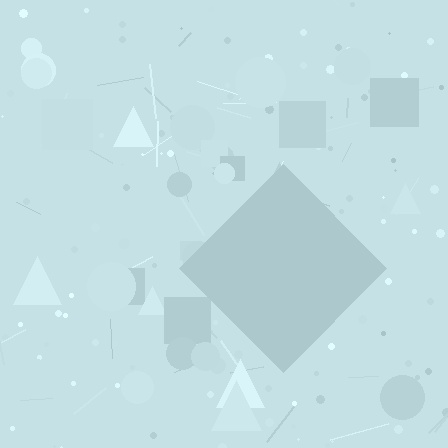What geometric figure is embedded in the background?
A diamond is embedded in the background.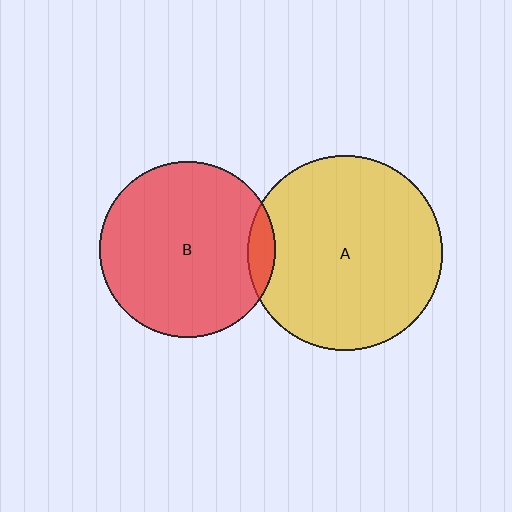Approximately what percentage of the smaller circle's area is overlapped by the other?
Approximately 5%.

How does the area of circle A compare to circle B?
Approximately 1.2 times.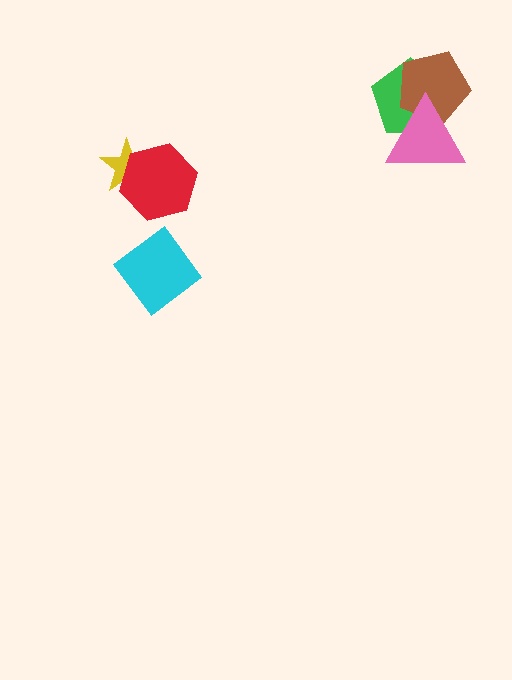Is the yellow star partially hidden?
Yes, it is partially covered by another shape.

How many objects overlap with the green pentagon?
2 objects overlap with the green pentagon.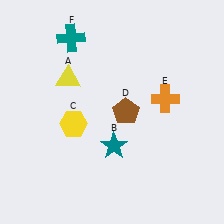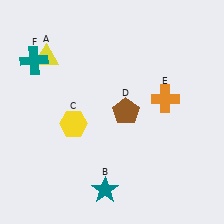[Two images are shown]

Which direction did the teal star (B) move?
The teal star (B) moved down.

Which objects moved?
The objects that moved are: the yellow triangle (A), the teal star (B), the teal cross (F).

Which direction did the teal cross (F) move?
The teal cross (F) moved left.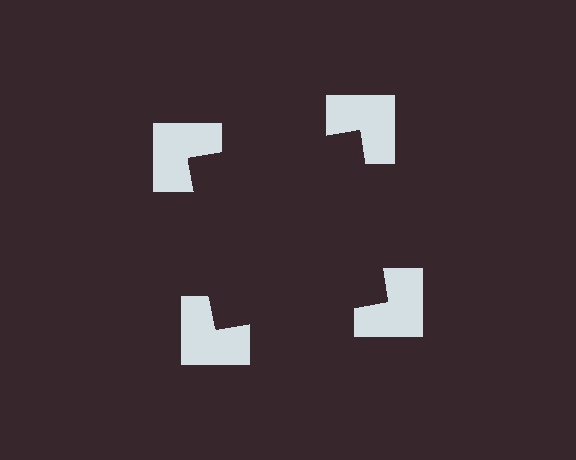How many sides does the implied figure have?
4 sides.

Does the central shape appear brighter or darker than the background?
It typically appears slightly darker than the background, even though no actual brightness change is drawn.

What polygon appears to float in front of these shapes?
An illusory square — its edges are inferred from the aligned wedge cuts in the notched squares, not physically drawn.